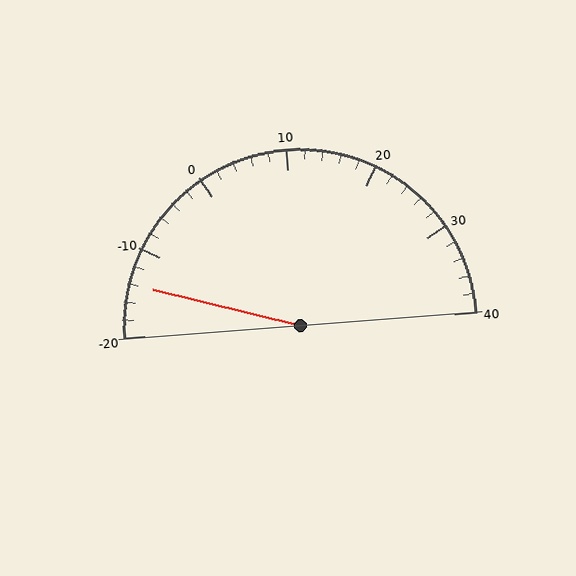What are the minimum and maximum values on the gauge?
The gauge ranges from -20 to 40.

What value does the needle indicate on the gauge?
The needle indicates approximately -14.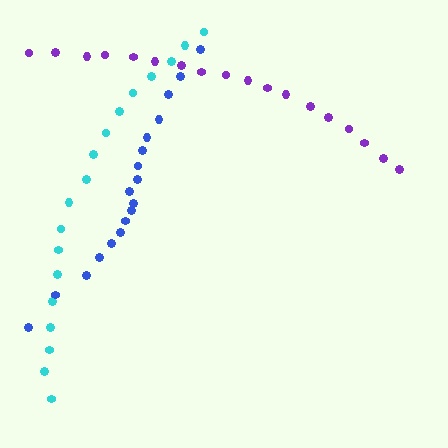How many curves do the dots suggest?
There are 3 distinct paths.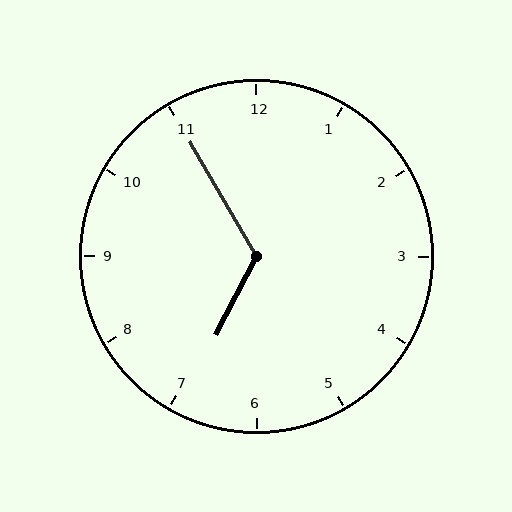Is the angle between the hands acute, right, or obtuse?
It is obtuse.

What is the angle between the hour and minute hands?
Approximately 122 degrees.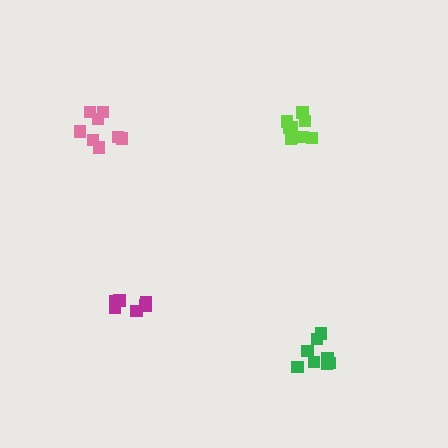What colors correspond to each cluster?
The clusters are colored: green, lime, pink, magenta.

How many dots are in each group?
Group 1: 8 dots, Group 2: 9 dots, Group 3: 8 dots, Group 4: 6 dots (31 total).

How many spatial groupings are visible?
There are 4 spatial groupings.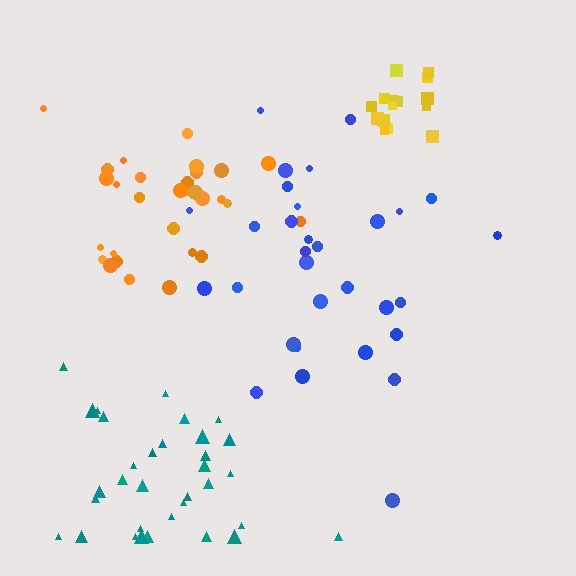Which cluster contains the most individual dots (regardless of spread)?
Teal (33).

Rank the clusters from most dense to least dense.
yellow, teal, orange, blue.